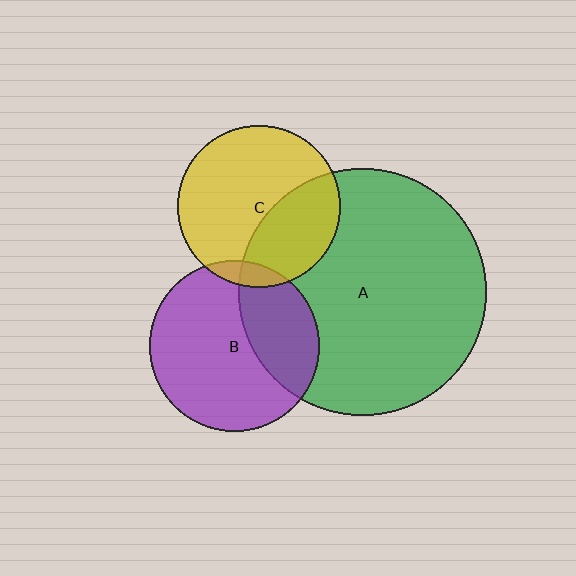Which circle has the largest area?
Circle A (green).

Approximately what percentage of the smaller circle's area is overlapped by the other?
Approximately 5%.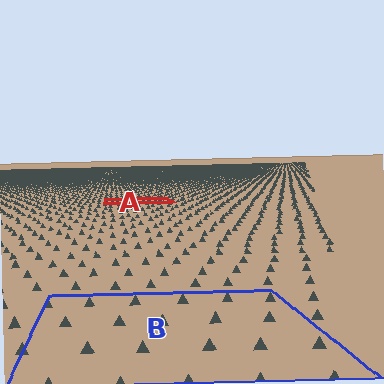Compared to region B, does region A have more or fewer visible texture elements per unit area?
Region A has more texture elements per unit area — they are packed more densely because it is farther away.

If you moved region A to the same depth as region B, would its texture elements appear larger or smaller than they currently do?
They would appear larger. At a closer depth, the same texture elements are projected at a bigger on-screen size.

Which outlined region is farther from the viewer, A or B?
Region A is farther from the viewer — the texture elements inside it appear smaller and more densely packed.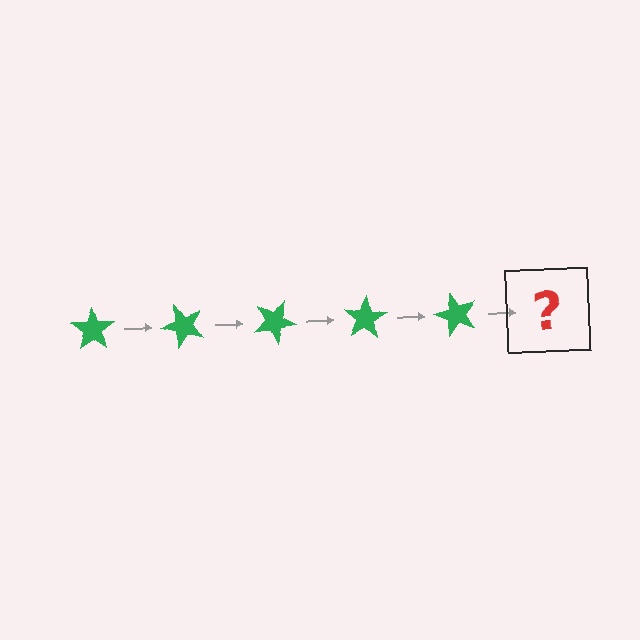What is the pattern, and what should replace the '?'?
The pattern is that the star rotates 50 degrees each step. The '?' should be a green star rotated 250 degrees.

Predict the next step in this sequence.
The next step is a green star rotated 250 degrees.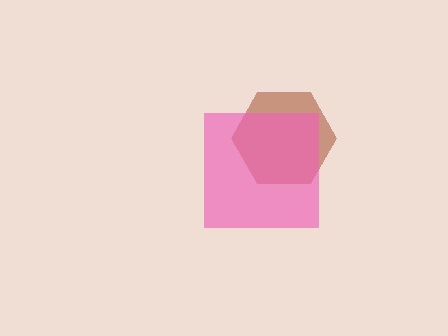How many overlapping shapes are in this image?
There are 2 overlapping shapes in the image.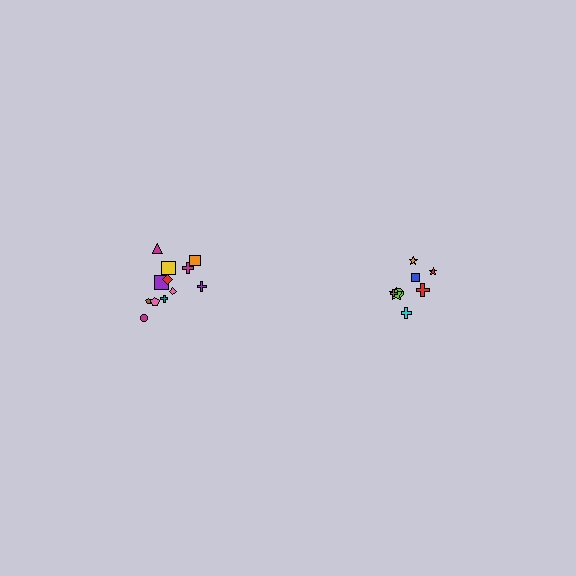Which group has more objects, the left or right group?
The left group.